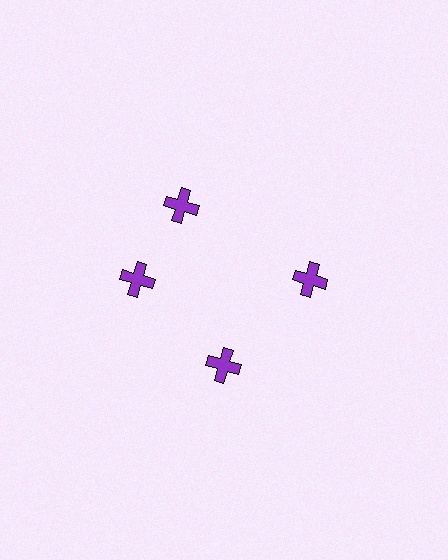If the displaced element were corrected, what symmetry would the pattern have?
It would have 4-fold rotational symmetry — the pattern would map onto itself every 90 degrees.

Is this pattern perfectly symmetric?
No. The 4 purple crosses are arranged in a ring, but one element near the 12 o'clock position is rotated out of alignment along the ring, breaking the 4-fold rotational symmetry.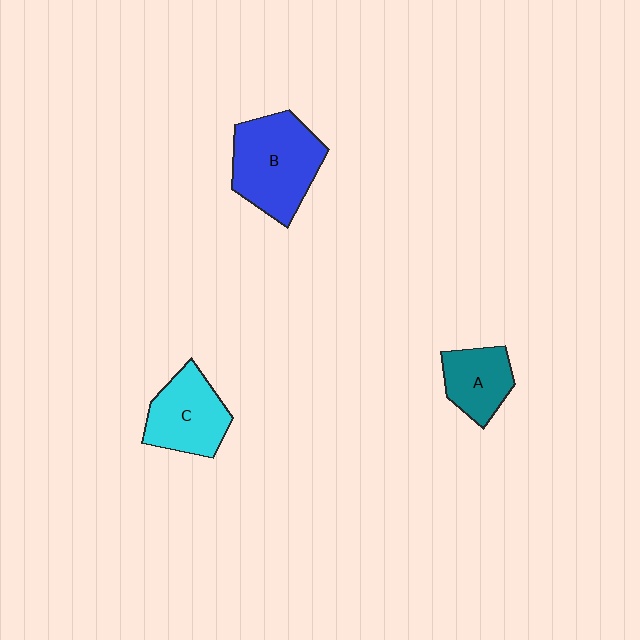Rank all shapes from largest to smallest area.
From largest to smallest: B (blue), C (cyan), A (teal).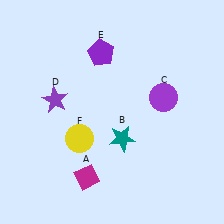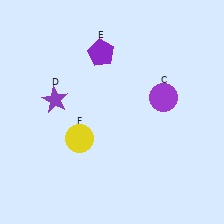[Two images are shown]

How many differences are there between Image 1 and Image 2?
There are 2 differences between the two images.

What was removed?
The magenta diamond (A), the teal star (B) were removed in Image 2.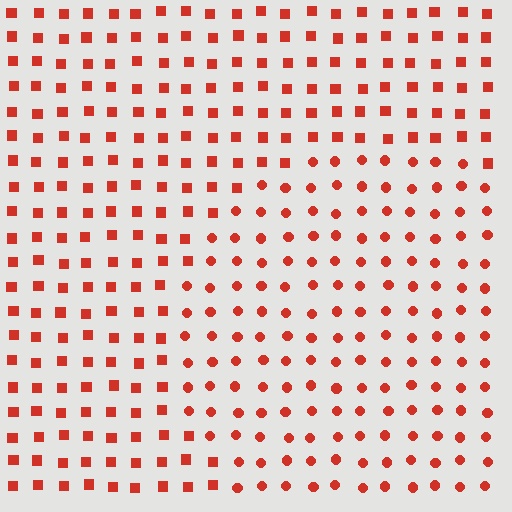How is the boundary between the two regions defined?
The boundary is defined by a change in element shape: circles inside vs. squares outside. All elements share the same color and spacing.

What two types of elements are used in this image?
The image uses circles inside the circle region and squares outside it.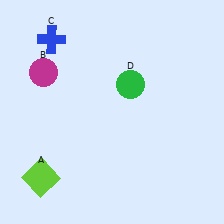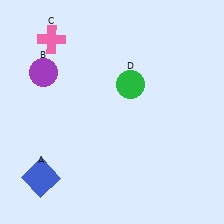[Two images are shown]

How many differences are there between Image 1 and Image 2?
There are 3 differences between the two images.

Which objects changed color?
A changed from lime to blue. B changed from magenta to purple. C changed from blue to pink.